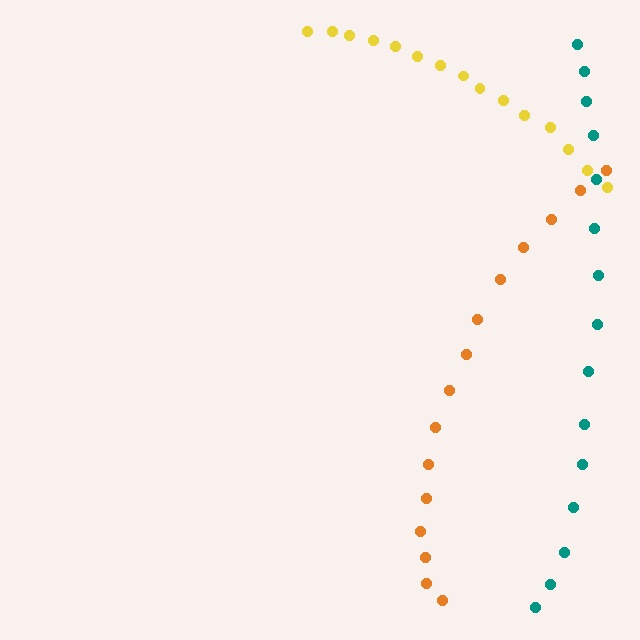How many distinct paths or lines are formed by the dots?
There are 3 distinct paths.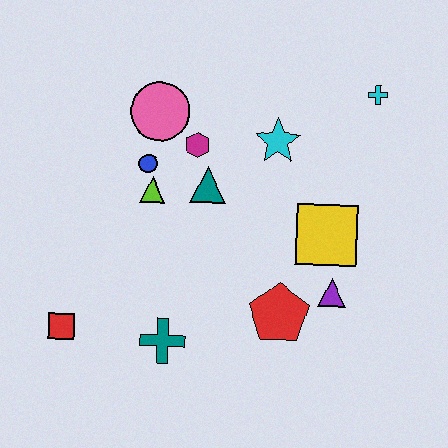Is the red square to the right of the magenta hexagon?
No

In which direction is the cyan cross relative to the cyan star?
The cyan cross is to the right of the cyan star.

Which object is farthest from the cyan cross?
The red square is farthest from the cyan cross.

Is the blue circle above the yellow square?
Yes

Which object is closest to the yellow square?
The purple triangle is closest to the yellow square.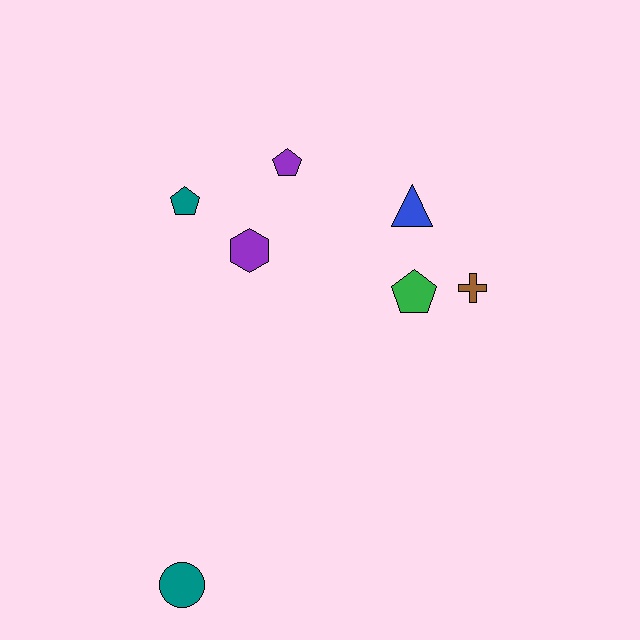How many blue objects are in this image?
There is 1 blue object.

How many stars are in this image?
There are no stars.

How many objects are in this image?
There are 7 objects.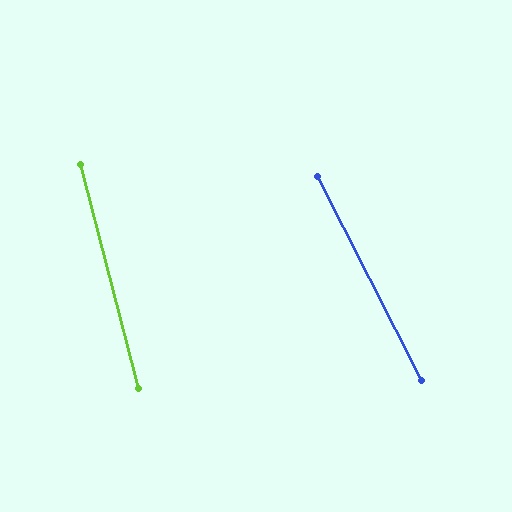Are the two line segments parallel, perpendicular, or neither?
Neither parallel nor perpendicular — they differ by about 12°.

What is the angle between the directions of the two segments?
Approximately 12 degrees.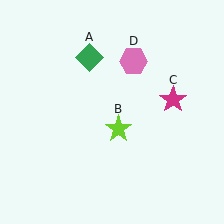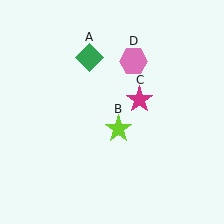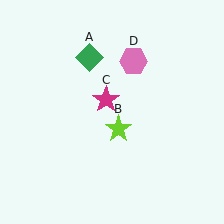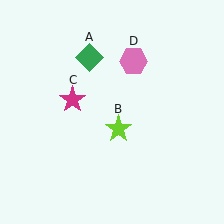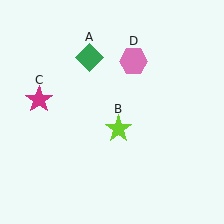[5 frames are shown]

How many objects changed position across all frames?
1 object changed position: magenta star (object C).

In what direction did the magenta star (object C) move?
The magenta star (object C) moved left.